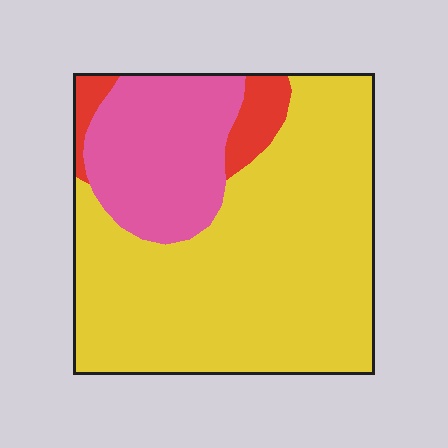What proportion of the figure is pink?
Pink takes up about one quarter (1/4) of the figure.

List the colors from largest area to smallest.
From largest to smallest: yellow, pink, red.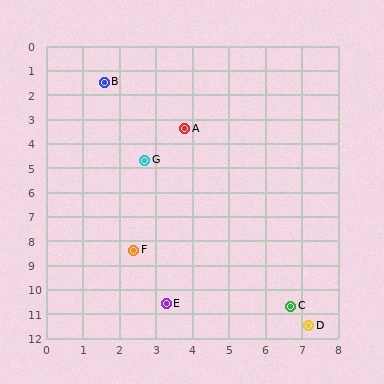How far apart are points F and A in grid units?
Points F and A are about 5.2 grid units apart.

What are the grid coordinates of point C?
Point C is at approximately (6.7, 10.7).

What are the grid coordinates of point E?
Point E is at approximately (3.3, 10.6).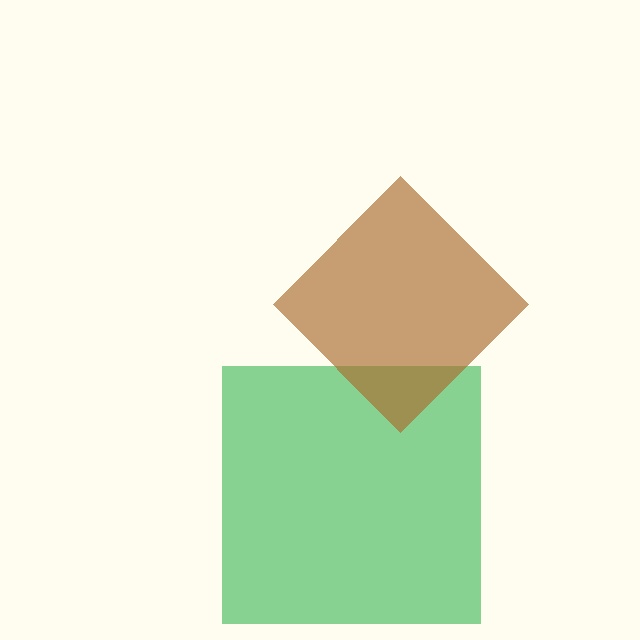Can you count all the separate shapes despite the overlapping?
Yes, there are 2 separate shapes.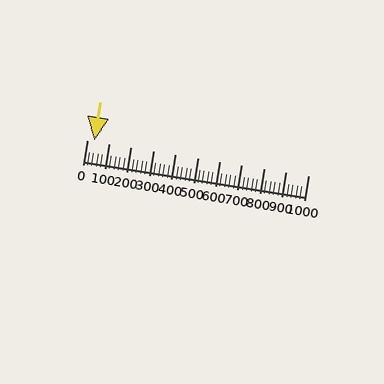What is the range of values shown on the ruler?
The ruler shows values from 0 to 1000.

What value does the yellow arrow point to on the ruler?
The yellow arrow points to approximately 34.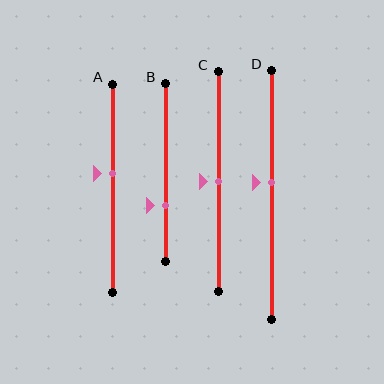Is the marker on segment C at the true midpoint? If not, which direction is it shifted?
Yes, the marker on segment C is at the true midpoint.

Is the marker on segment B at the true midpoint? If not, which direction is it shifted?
No, the marker on segment B is shifted downward by about 18% of the segment length.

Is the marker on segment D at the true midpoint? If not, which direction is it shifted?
No, the marker on segment D is shifted upward by about 5% of the segment length.